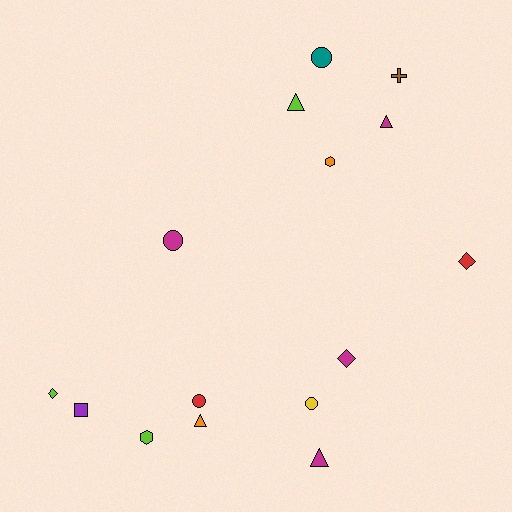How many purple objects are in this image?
There is 1 purple object.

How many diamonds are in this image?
There are 3 diamonds.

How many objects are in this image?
There are 15 objects.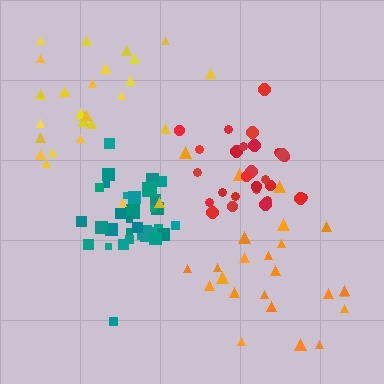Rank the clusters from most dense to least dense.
teal, red, yellow, orange.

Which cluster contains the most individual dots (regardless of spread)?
Teal (31).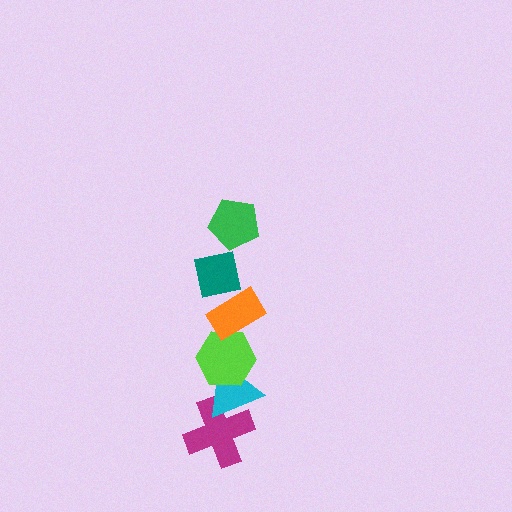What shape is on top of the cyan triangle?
The lime hexagon is on top of the cyan triangle.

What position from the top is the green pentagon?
The green pentagon is 1st from the top.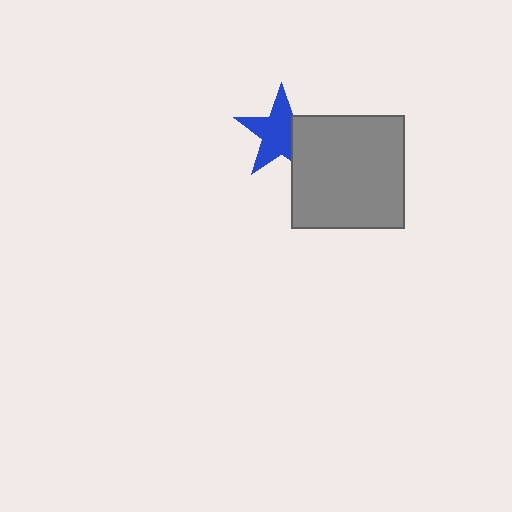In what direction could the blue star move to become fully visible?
The blue star could move left. That would shift it out from behind the gray square entirely.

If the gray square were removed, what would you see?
You would see the complete blue star.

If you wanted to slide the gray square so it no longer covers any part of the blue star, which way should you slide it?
Slide it right — that is the most direct way to separate the two shapes.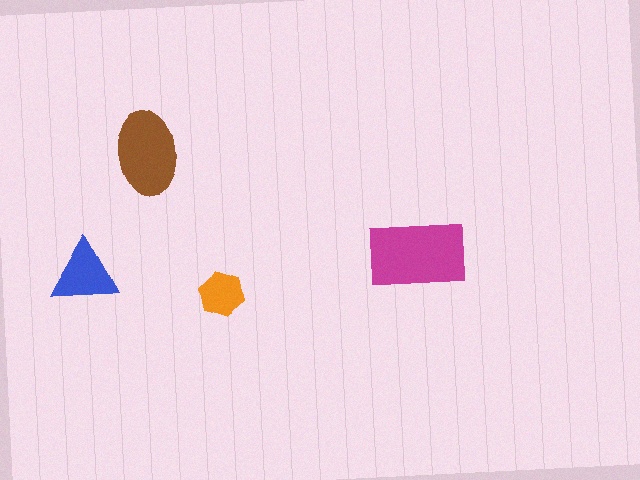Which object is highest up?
The brown ellipse is topmost.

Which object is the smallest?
The orange hexagon.